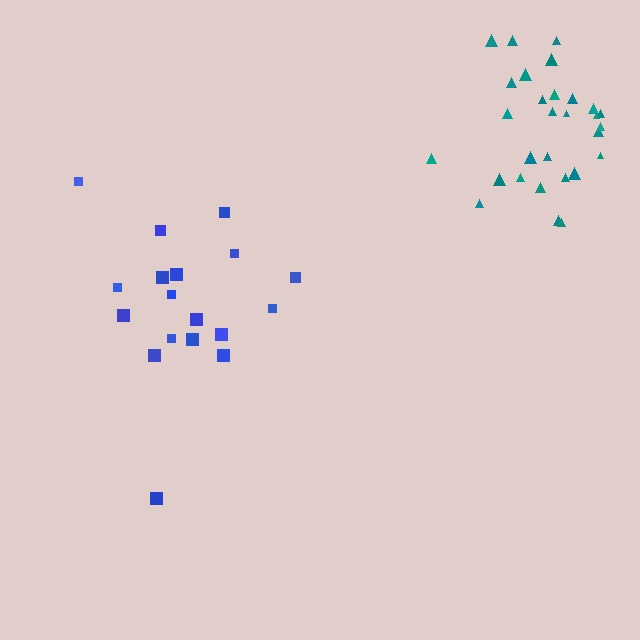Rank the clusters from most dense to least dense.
teal, blue.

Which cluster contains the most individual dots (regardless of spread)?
Teal (29).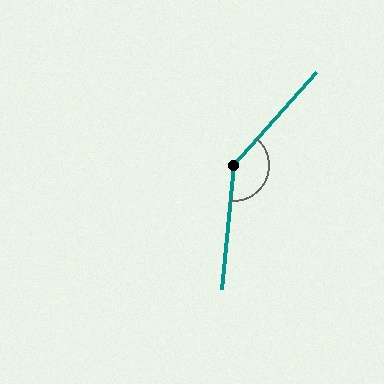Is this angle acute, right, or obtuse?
It is obtuse.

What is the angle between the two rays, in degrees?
Approximately 144 degrees.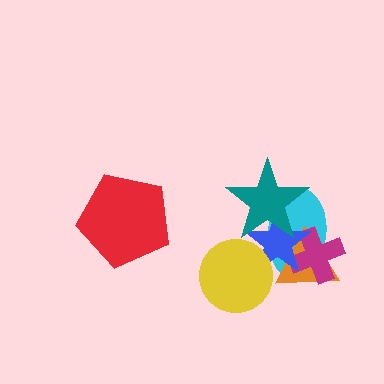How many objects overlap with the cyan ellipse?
4 objects overlap with the cyan ellipse.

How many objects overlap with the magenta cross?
3 objects overlap with the magenta cross.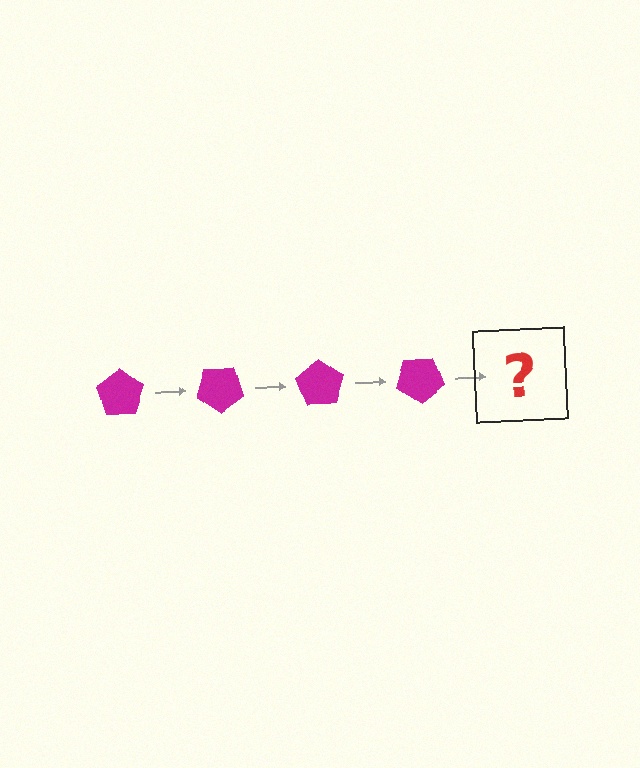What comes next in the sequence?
The next element should be a magenta pentagon rotated 140 degrees.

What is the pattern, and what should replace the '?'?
The pattern is that the pentagon rotates 35 degrees each step. The '?' should be a magenta pentagon rotated 140 degrees.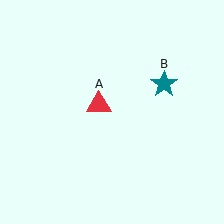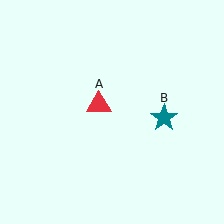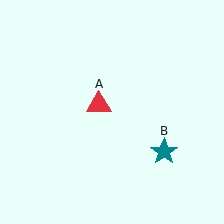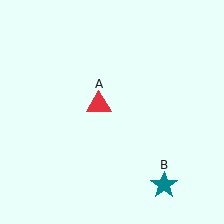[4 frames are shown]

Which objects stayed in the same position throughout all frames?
Red triangle (object A) remained stationary.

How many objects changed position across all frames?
1 object changed position: teal star (object B).